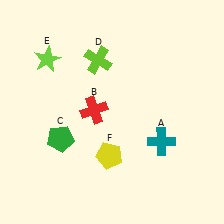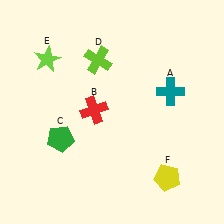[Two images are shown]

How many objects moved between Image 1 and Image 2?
2 objects moved between the two images.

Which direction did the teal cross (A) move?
The teal cross (A) moved up.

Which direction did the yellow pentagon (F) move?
The yellow pentagon (F) moved right.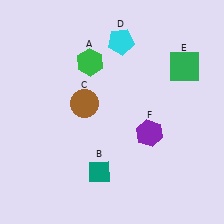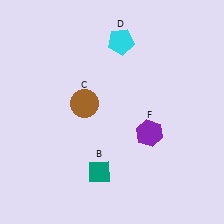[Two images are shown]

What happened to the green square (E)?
The green square (E) was removed in Image 2. It was in the top-right area of Image 1.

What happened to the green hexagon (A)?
The green hexagon (A) was removed in Image 2. It was in the top-left area of Image 1.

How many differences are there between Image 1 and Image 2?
There are 2 differences between the two images.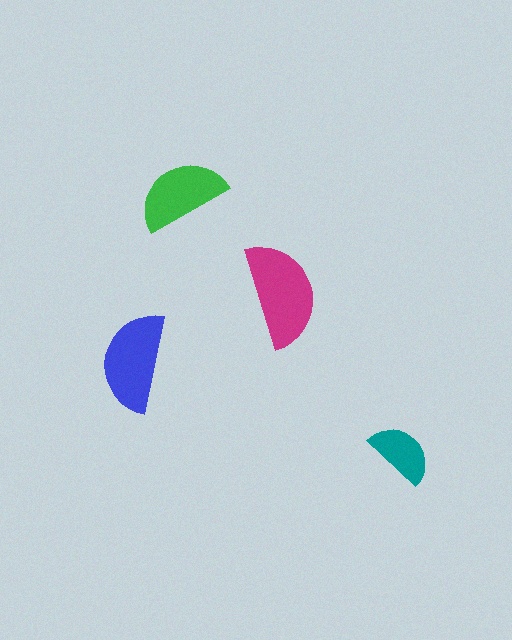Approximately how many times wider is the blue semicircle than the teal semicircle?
About 1.5 times wider.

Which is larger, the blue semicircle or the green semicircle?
The blue one.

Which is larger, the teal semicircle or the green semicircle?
The green one.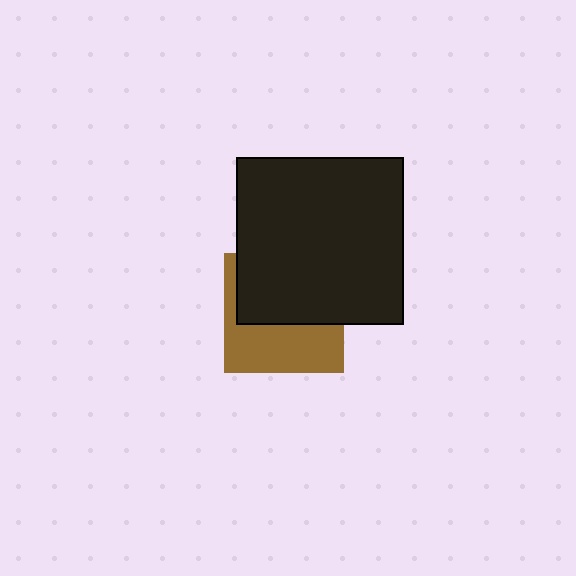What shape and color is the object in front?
The object in front is a black square.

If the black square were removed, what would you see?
You would see the complete brown square.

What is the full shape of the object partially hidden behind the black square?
The partially hidden object is a brown square.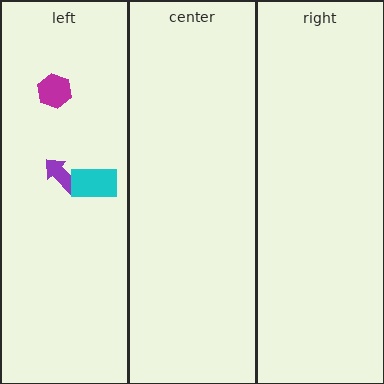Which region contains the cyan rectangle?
The left region.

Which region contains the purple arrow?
The left region.